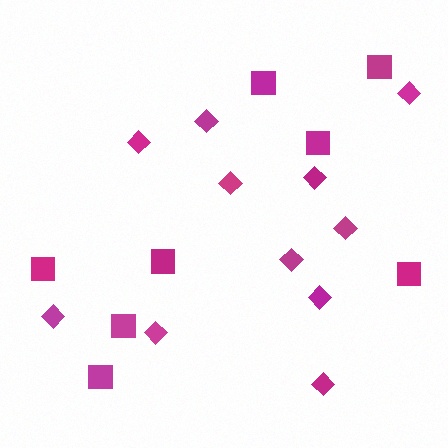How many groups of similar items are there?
There are 2 groups: one group of diamonds (11) and one group of squares (8).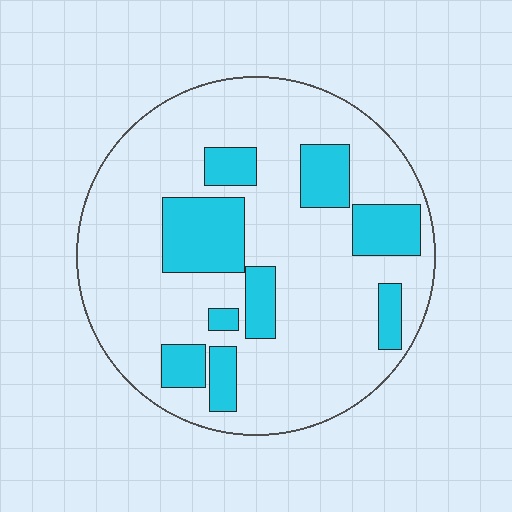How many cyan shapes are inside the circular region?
9.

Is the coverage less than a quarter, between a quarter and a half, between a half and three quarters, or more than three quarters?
Less than a quarter.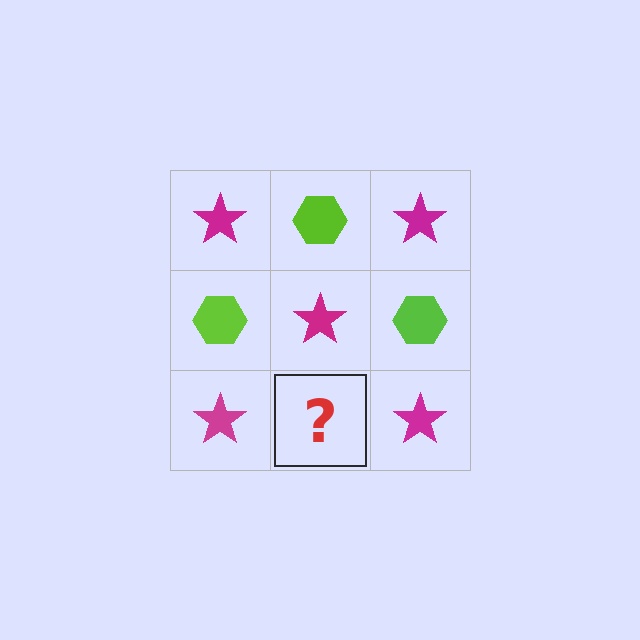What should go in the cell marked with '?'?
The missing cell should contain a lime hexagon.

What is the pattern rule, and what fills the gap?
The rule is that it alternates magenta star and lime hexagon in a checkerboard pattern. The gap should be filled with a lime hexagon.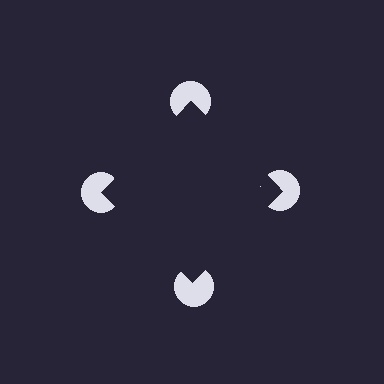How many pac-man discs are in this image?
There are 4 — one at each vertex of the illusory square.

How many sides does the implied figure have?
4 sides.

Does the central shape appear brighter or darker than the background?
It typically appears slightly darker than the background, even though no actual brightness change is drawn.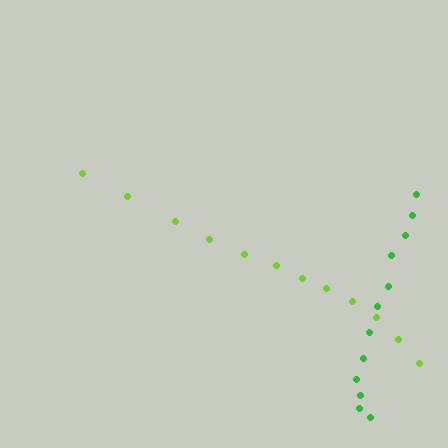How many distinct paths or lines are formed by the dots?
There are 2 distinct paths.